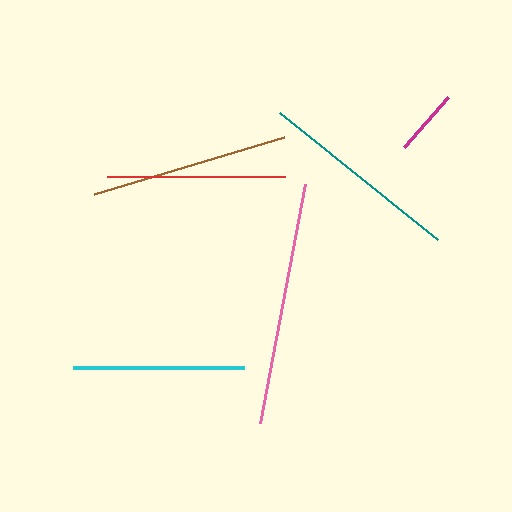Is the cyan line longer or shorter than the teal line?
The teal line is longer than the cyan line.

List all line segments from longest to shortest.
From longest to shortest: pink, teal, brown, red, cyan, magenta.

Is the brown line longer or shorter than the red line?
The brown line is longer than the red line.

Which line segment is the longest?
The pink line is the longest at approximately 243 pixels.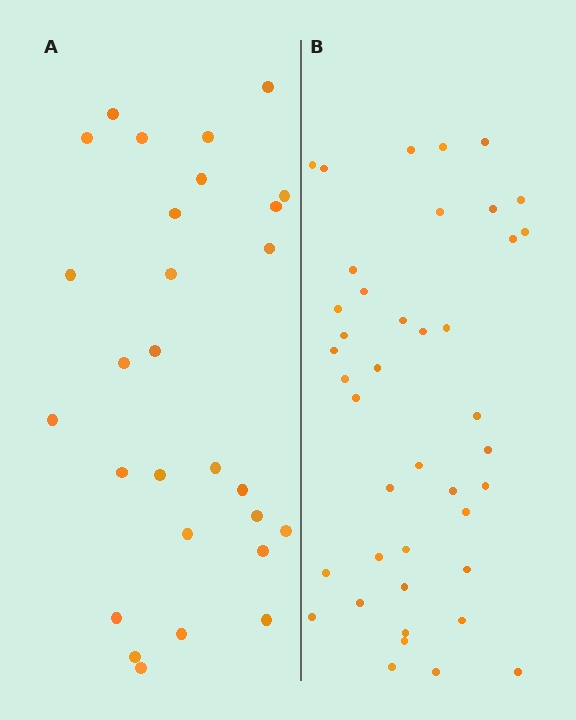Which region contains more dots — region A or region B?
Region B (the right region) has more dots.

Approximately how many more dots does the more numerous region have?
Region B has approximately 15 more dots than region A.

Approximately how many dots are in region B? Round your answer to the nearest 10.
About 40 dots. (The exact count is 41, which rounds to 40.)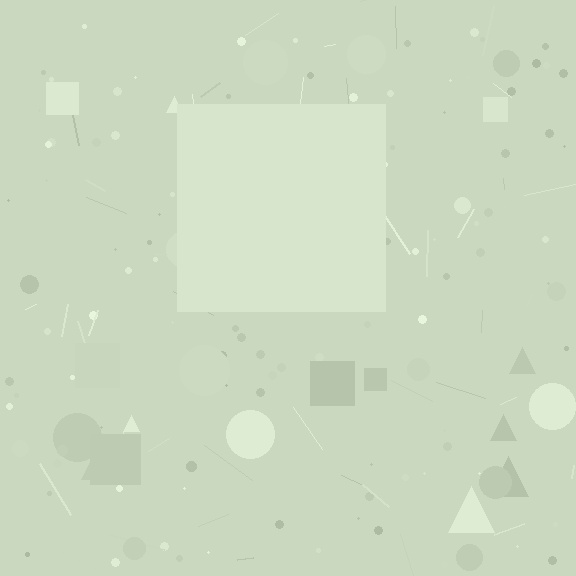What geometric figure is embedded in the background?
A square is embedded in the background.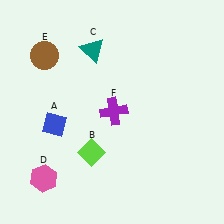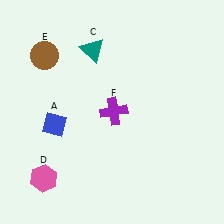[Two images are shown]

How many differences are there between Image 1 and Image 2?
There is 1 difference between the two images.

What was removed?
The lime diamond (B) was removed in Image 2.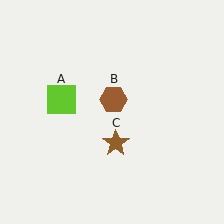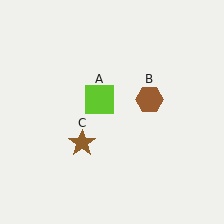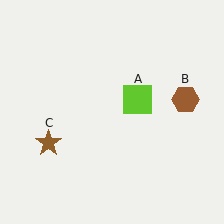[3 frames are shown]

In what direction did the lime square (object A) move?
The lime square (object A) moved right.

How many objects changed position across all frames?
3 objects changed position: lime square (object A), brown hexagon (object B), brown star (object C).